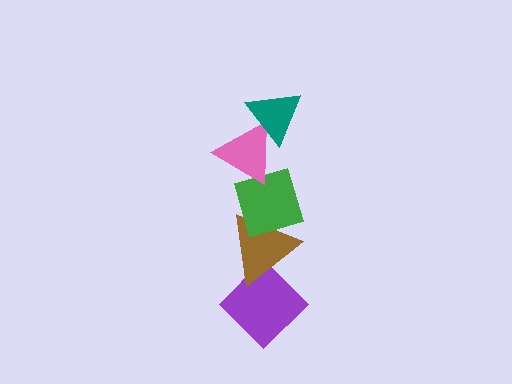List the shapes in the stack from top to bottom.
From top to bottom: the teal triangle, the pink triangle, the green diamond, the brown triangle, the purple diamond.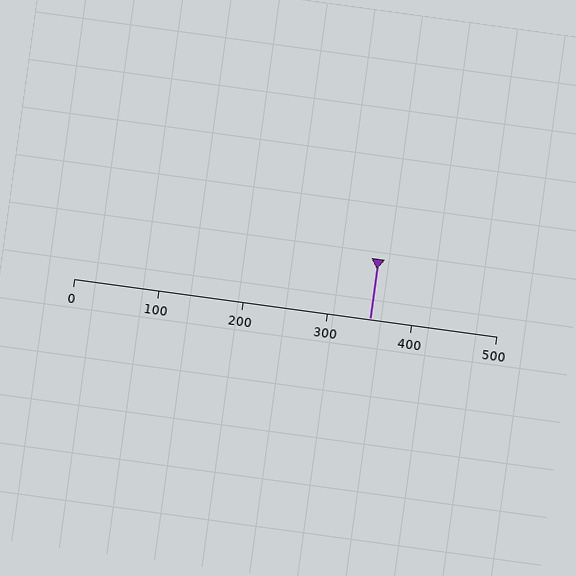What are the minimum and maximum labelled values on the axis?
The axis runs from 0 to 500.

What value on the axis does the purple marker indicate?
The marker indicates approximately 350.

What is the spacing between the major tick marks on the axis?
The major ticks are spaced 100 apart.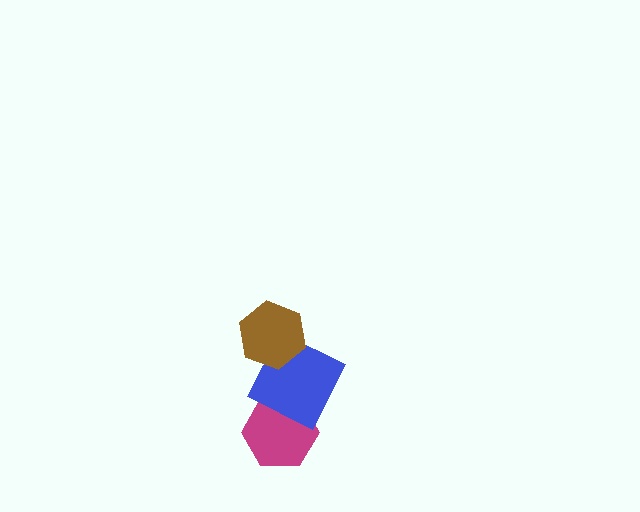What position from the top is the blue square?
The blue square is 2nd from the top.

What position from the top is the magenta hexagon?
The magenta hexagon is 3rd from the top.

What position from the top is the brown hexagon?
The brown hexagon is 1st from the top.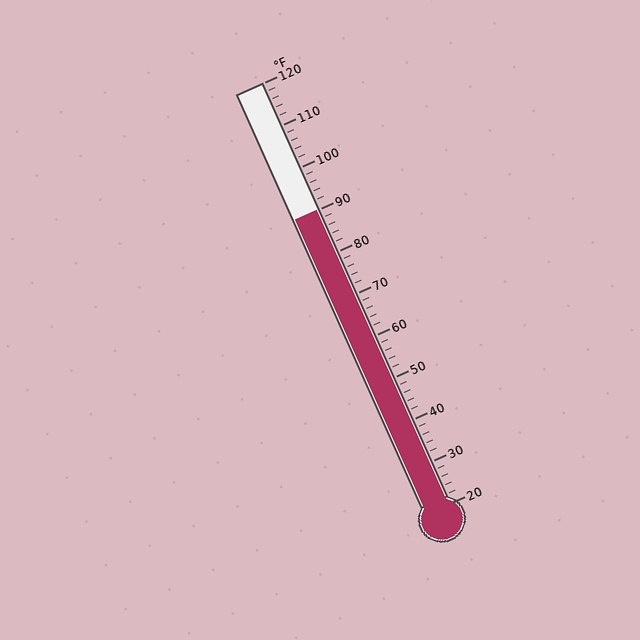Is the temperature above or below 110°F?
The temperature is below 110°F.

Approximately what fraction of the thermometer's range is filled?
The thermometer is filled to approximately 70% of its range.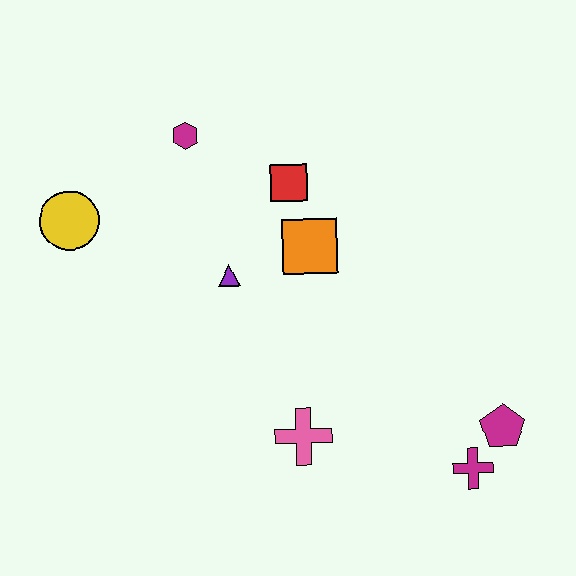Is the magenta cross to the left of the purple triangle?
No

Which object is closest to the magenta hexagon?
The red square is closest to the magenta hexagon.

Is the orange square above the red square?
No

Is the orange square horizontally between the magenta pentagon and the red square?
Yes